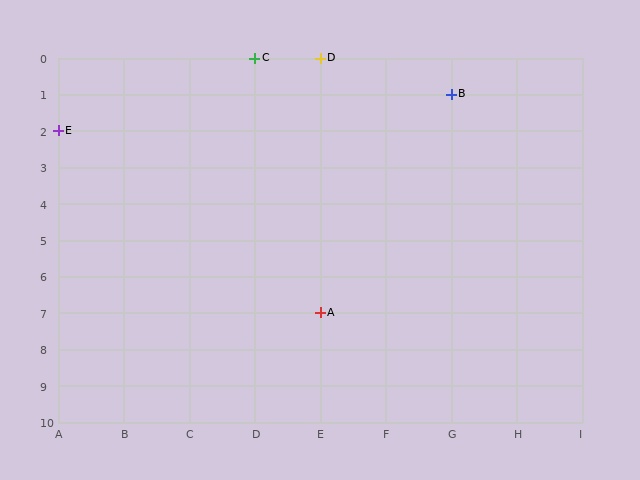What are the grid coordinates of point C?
Point C is at grid coordinates (D, 0).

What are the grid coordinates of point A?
Point A is at grid coordinates (E, 7).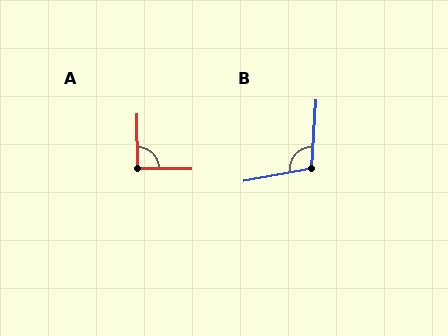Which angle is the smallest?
A, at approximately 91 degrees.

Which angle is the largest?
B, at approximately 104 degrees.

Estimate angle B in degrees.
Approximately 104 degrees.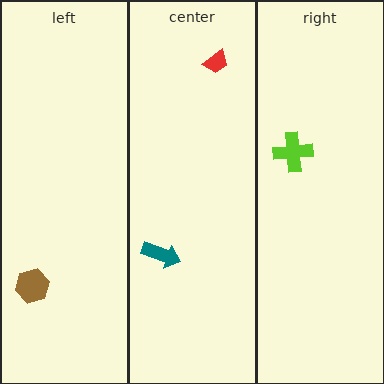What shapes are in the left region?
The brown hexagon.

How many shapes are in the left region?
1.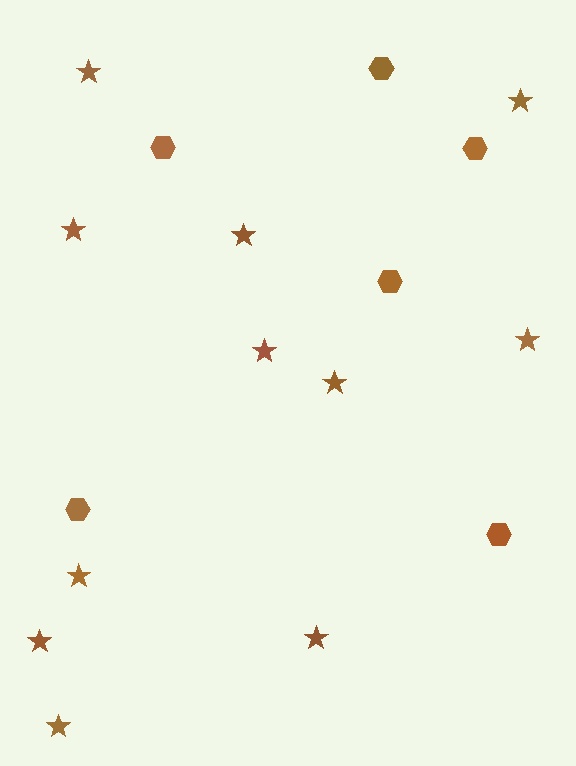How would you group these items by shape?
There are 2 groups: one group of hexagons (6) and one group of stars (11).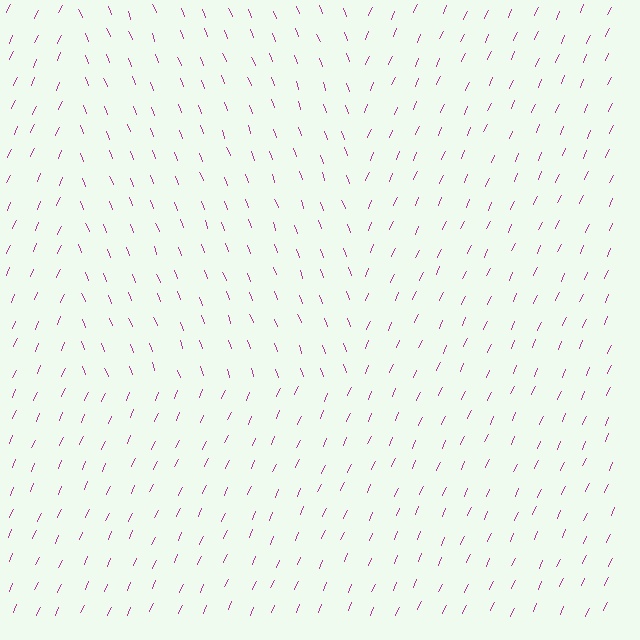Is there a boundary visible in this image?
Yes, there is a texture boundary formed by a change in line orientation.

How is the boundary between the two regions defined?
The boundary is defined purely by a change in line orientation (approximately 45 degrees difference). All lines are the same color and thickness.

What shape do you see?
I see a rectangle.